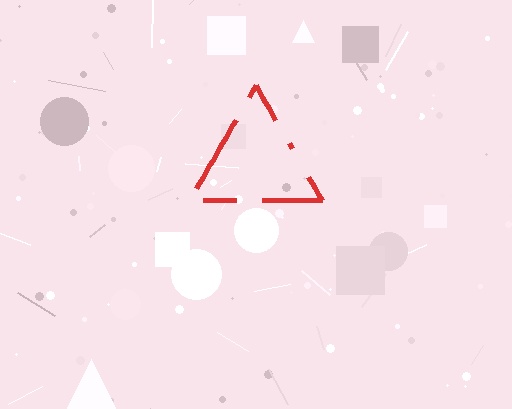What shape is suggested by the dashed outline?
The dashed outline suggests a triangle.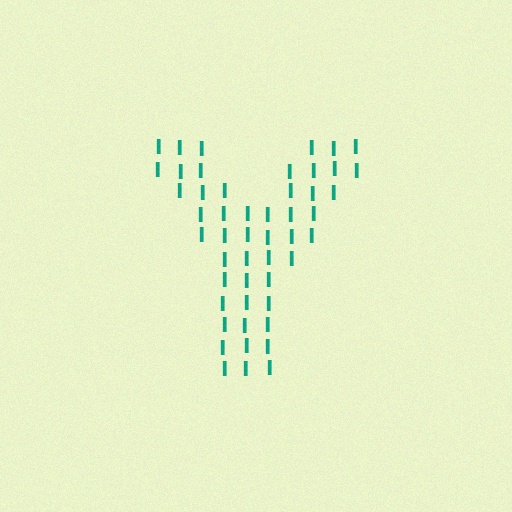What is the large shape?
The large shape is the letter Y.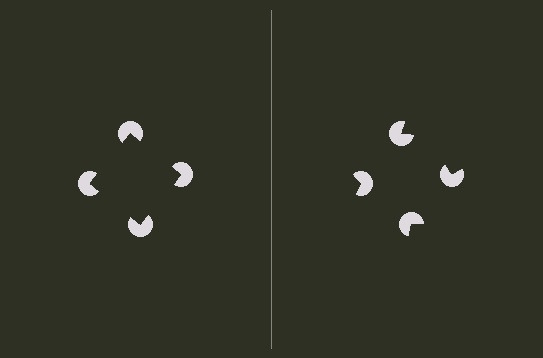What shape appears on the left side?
An illusory square.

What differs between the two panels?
The pac-man discs are positioned identically on both sides; only the wedge orientations differ. On the left they align to a square; on the right they are misaligned.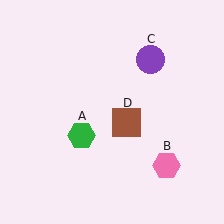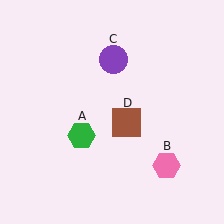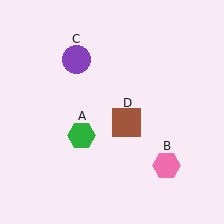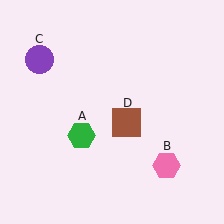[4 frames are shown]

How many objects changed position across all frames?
1 object changed position: purple circle (object C).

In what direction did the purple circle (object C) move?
The purple circle (object C) moved left.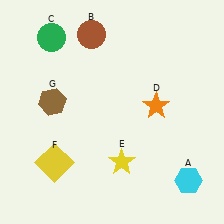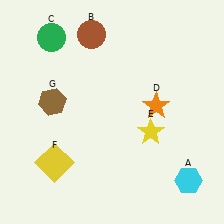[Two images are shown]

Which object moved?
The yellow star (E) moved up.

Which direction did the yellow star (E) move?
The yellow star (E) moved up.